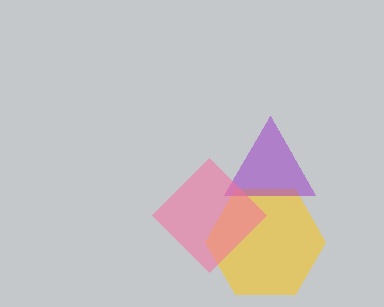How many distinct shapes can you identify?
There are 3 distinct shapes: a yellow hexagon, a purple triangle, a pink diamond.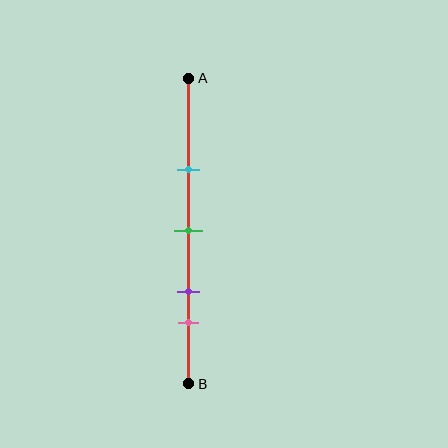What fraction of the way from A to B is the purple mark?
The purple mark is approximately 70% (0.7) of the way from A to B.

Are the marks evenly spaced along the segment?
No, the marks are not evenly spaced.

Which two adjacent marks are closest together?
The purple and pink marks are the closest adjacent pair.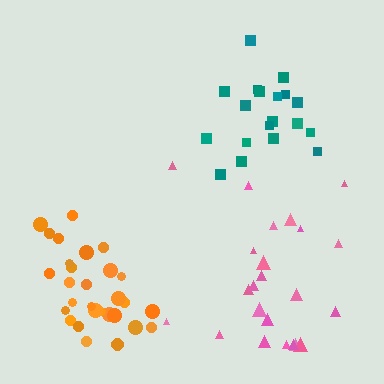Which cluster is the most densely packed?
Orange.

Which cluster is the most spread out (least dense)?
Pink.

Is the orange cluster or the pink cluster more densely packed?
Orange.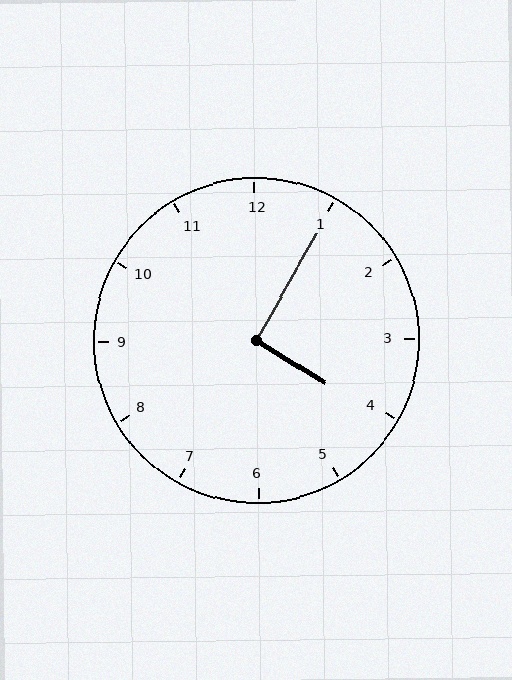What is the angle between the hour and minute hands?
Approximately 92 degrees.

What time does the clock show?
4:05.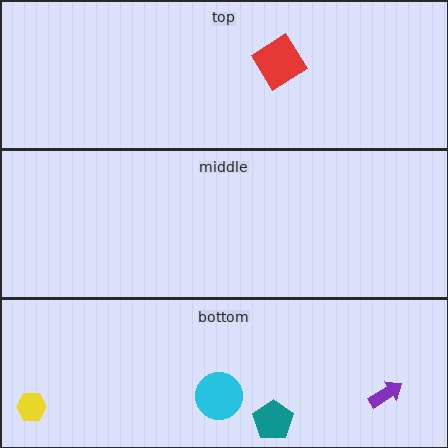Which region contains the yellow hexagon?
The bottom region.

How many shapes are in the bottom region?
4.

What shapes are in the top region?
The red diamond.